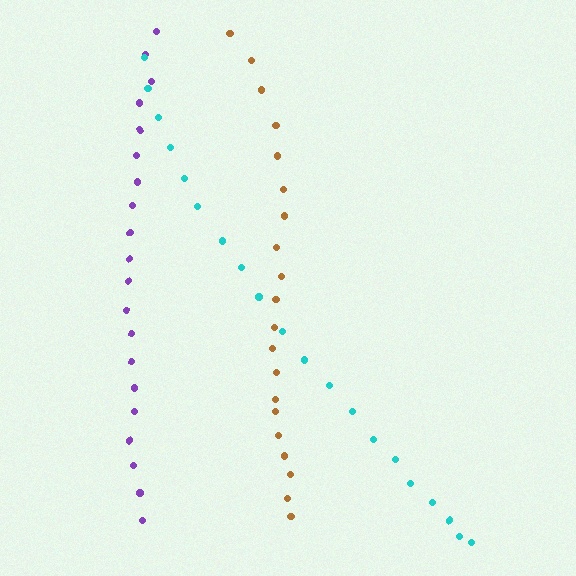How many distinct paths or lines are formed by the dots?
There are 3 distinct paths.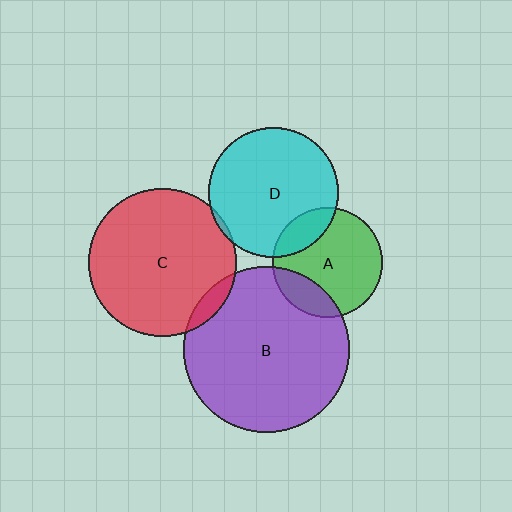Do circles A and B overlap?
Yes.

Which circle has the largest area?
Circle B (purple).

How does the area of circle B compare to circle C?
Approximately 1.2 times.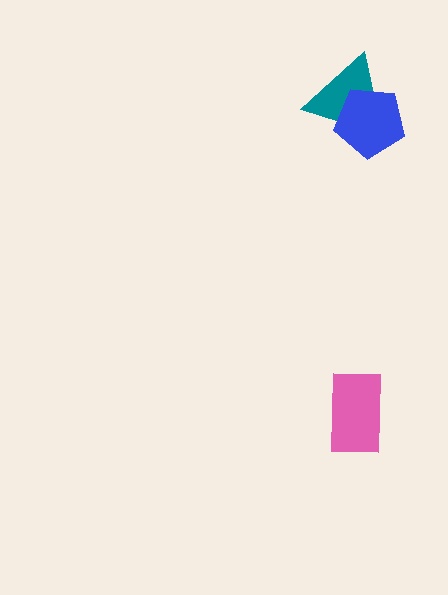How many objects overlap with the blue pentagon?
1 object overlaps with the blue pentagon.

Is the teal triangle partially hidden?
Yes, it is partially covered by another shape.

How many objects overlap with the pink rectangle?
0 objects overlap with the pink rectangle.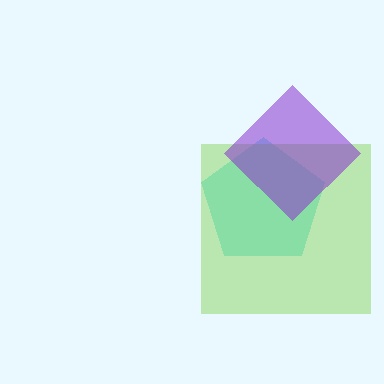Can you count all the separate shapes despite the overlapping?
Yes, there are 3 separate shapes.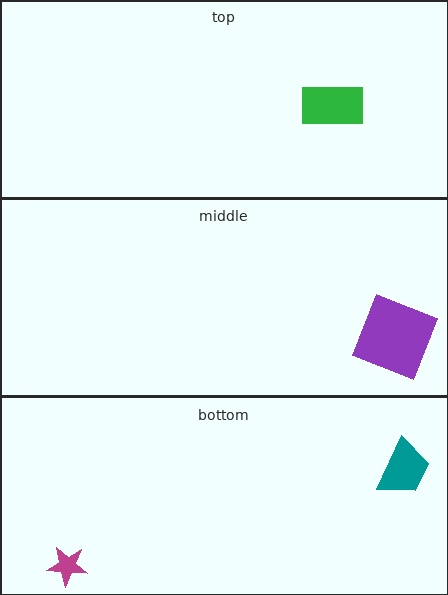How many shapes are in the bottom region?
2.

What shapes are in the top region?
The green rectangle.